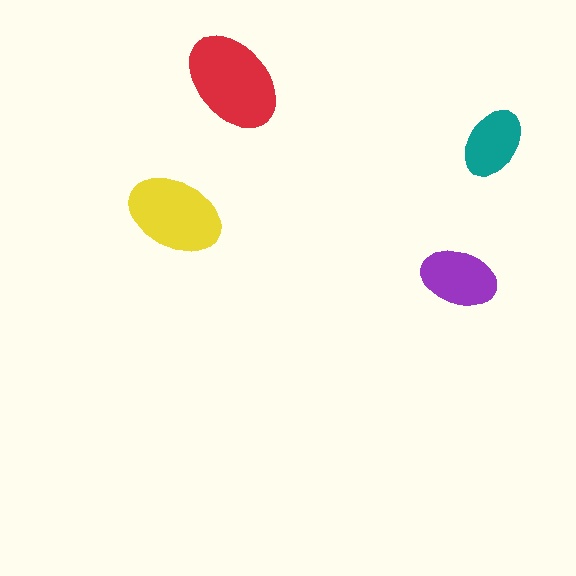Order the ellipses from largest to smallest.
the red one, the yellow one, the purple one, the teal one.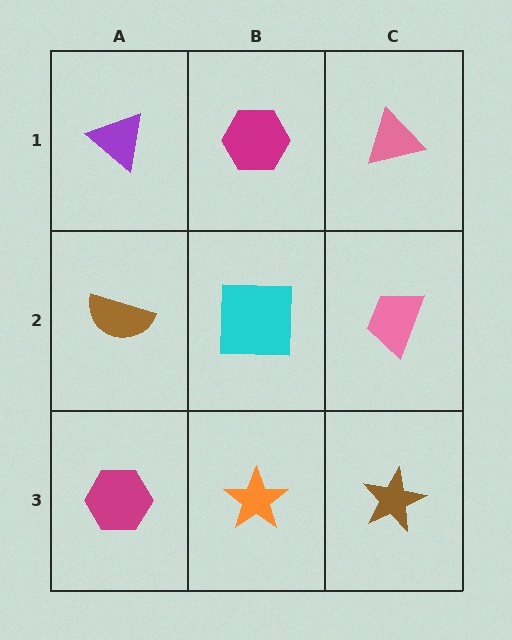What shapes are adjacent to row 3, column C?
A pink trapezoid (row 2, column C), an orange star (row 3, column B).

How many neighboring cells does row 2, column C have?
3.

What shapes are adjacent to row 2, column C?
A pink triangle (row 1, column C), a brown star (row 3, column C), a cyan square (row 2, column B).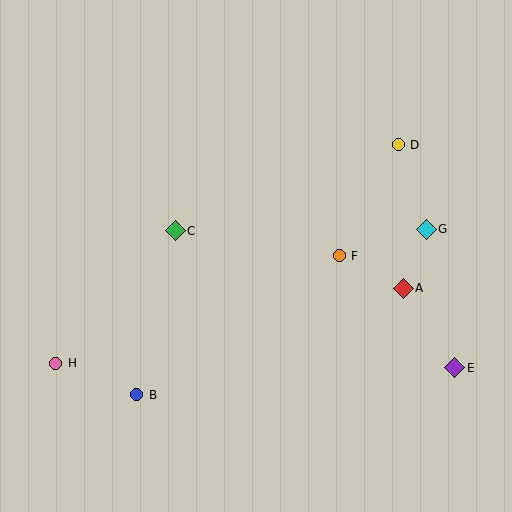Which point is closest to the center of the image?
Point F at (339, 256) is closest to the center.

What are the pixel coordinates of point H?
Point H is at (56, 363).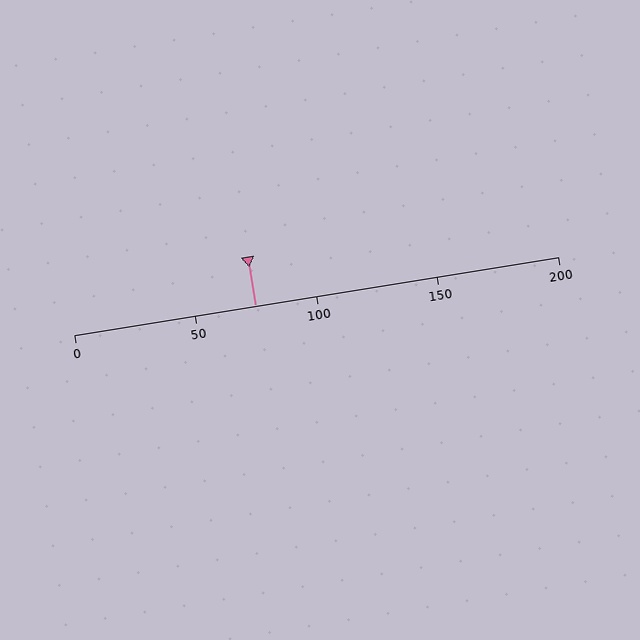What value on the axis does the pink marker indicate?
The marker indicates approximately 75.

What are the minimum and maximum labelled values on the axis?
The axis runs from 0 to 200.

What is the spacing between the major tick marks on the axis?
The major ticks are spaced 50 apart.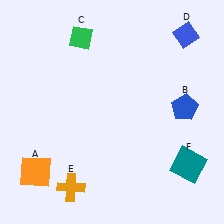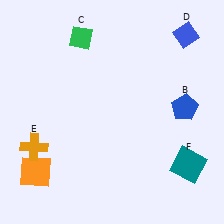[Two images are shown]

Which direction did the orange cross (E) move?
The orange cross (E) moved up.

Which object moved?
The orange cross (E) moved up.